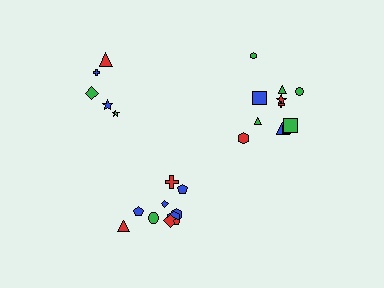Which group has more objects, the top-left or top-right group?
The top-right group.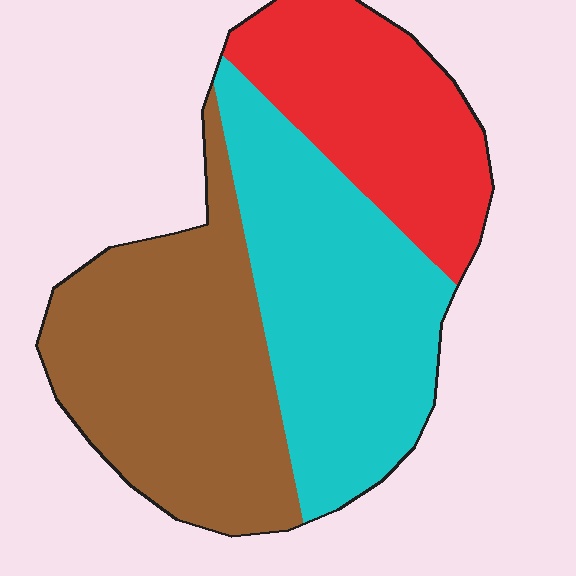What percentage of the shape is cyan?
Cyan covers roughly 35% of the shape.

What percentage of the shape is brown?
Brown covers 38% of the shape.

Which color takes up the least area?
Red, at roughly 25%.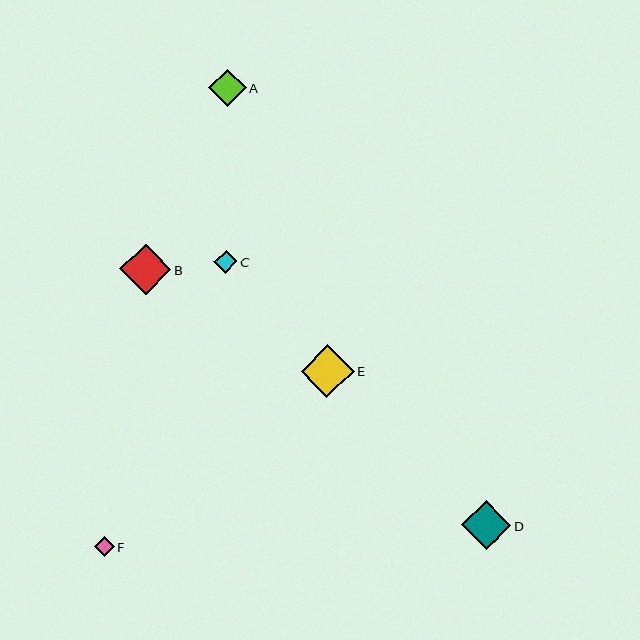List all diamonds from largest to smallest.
From largest to smallest: E, B, D, A, C, F.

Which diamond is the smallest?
Diamond F is the smallest with a size of approximately 20 pixels.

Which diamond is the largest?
Diamond E is the largest with a size of approximately 53 pixels.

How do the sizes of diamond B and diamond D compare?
Diamond B and diamond D are approximately the same size.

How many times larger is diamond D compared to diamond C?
Diamond D is approximately 2.2 times the size of diamond C.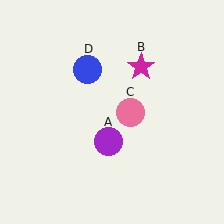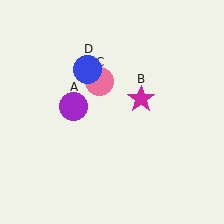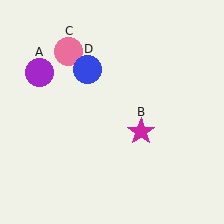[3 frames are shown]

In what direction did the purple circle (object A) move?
The purple circle (object A) moved up and to the left.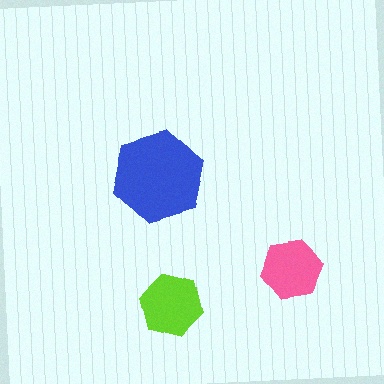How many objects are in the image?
There are 3 objects in the image.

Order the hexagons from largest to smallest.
the blue one, the lime one, the pink one.